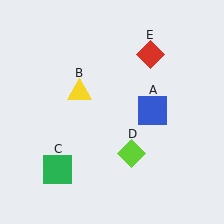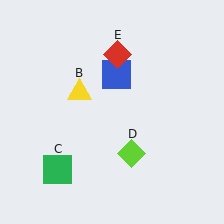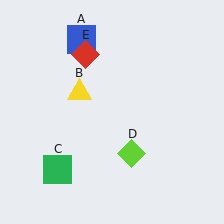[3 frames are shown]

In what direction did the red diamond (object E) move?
The red diamond (object E) moved left.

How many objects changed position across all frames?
2 objects changed position: blue square (object A), red diamond (object E).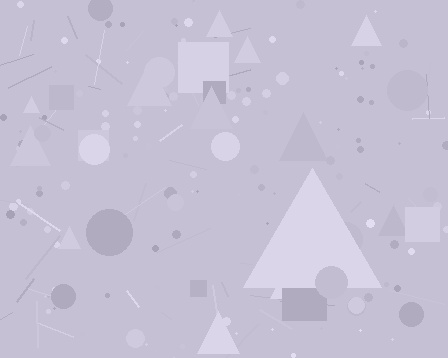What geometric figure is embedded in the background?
A triangle is embedded in the background.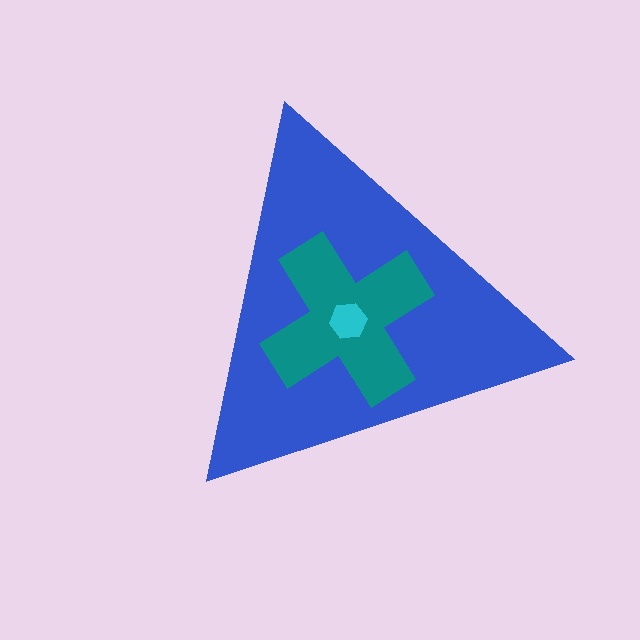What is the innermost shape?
The cyan hexagon.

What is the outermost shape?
The blue triangle.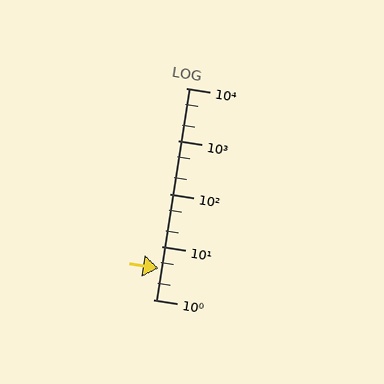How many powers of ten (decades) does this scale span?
The scale spans 4 decades, from 1 to 10000.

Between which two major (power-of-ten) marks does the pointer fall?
The pointer is between 1 and 10.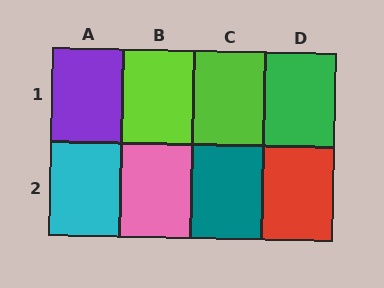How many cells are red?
1 cell is red.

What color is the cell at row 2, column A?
Cyan.